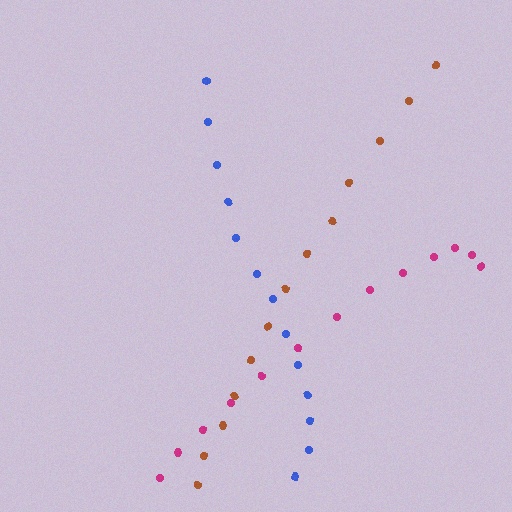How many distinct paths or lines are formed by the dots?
There are 3 distinct paths.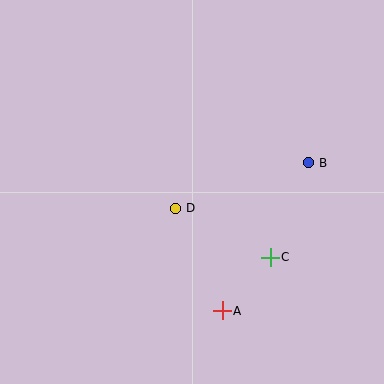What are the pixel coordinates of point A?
Point A is at (222, 311).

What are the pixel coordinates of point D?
Point D is at (175, 208).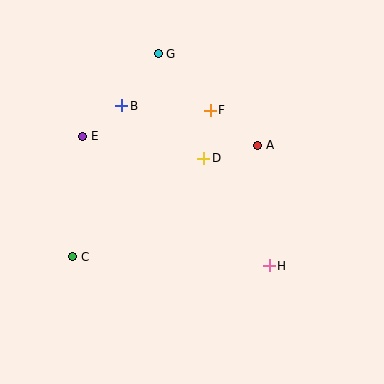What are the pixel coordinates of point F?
Point F is at (210, 110).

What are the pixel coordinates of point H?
Point H is at (269, 266).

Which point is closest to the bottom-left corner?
Point C is closest to the bottom-left corner.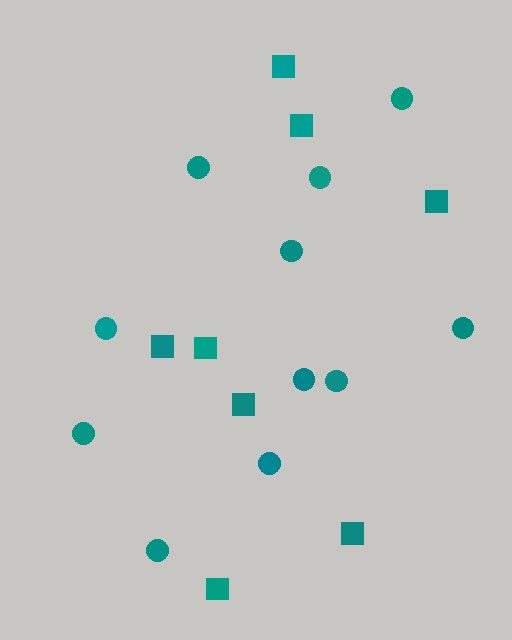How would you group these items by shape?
There are 2 groups: one group of squares (8) and one group of circles (11).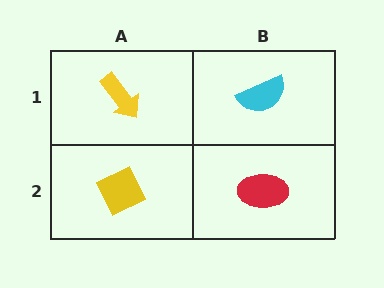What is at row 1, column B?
A cyan semicircle.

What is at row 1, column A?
A yellow arrow.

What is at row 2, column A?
A yellow diamond.